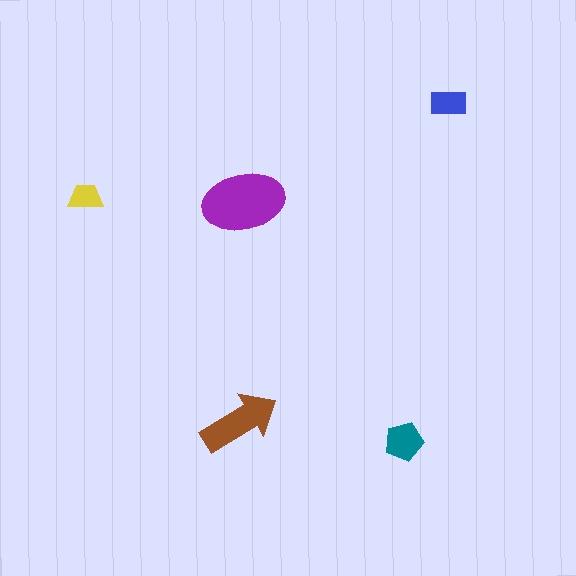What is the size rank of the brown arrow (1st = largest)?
2nd.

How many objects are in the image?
There are 5 objects in the image.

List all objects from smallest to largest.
The yellow trapezoid, the blue rectangle, the teal pentagon, the brown arrow, the purple ellipse.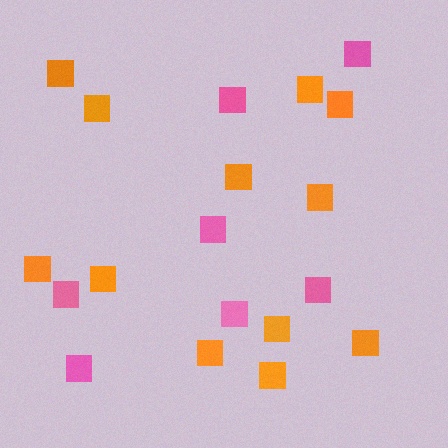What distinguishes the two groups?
There are 2 groups: one group of pink squares (7) and one group of orange squares (12).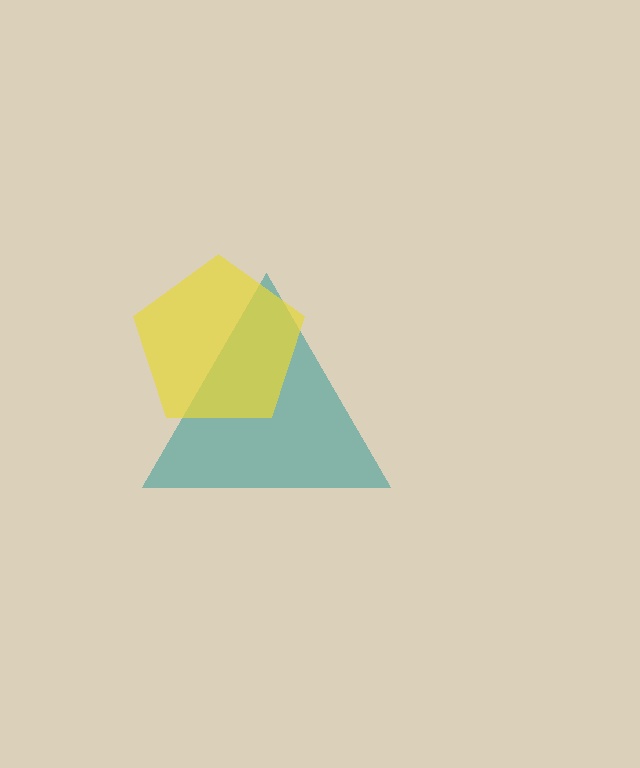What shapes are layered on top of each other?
The layered shapes are: a teal triangle, a yellow pentagon.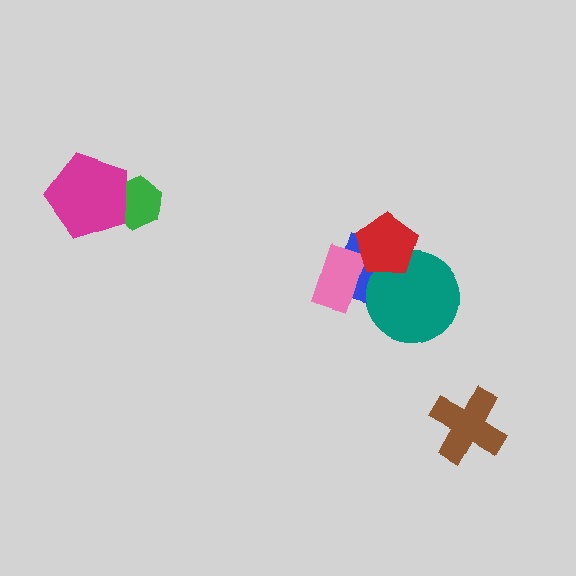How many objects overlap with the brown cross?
0 objects overlap with the brown cross.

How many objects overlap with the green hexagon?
1 object overlaps with the green hexagon.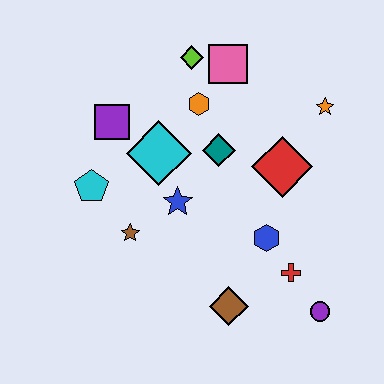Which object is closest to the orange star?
The red diamond is closest to the orange star.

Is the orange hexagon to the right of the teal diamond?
No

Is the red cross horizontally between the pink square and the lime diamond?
No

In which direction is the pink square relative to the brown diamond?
The pink square is above the brown diamond.